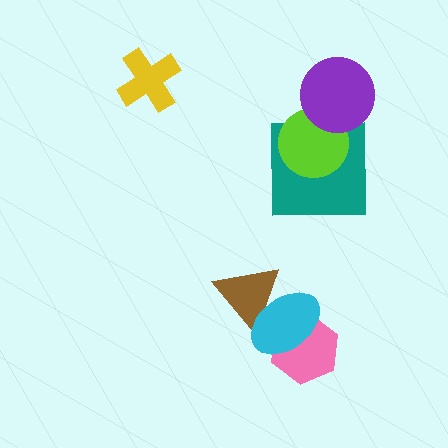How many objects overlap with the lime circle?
2 objects overlap with the lime circle.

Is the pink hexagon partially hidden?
Yes, it is partially covered by another shape.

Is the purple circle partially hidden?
No, no other shape covers it.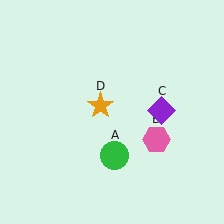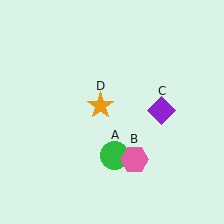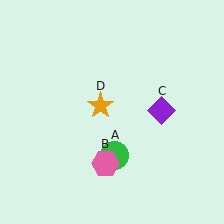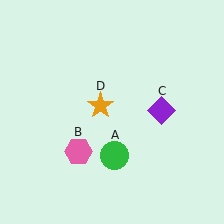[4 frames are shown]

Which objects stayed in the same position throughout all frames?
Green circle (object A) and purple diamond (object C) and orange star (object D) remained stationary.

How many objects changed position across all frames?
1 object changed position: pink hexagon (object B).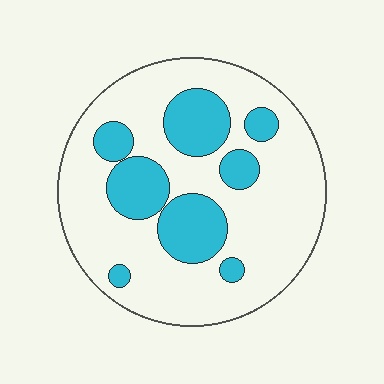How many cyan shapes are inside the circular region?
8.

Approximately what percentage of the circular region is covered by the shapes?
Approximately 25%.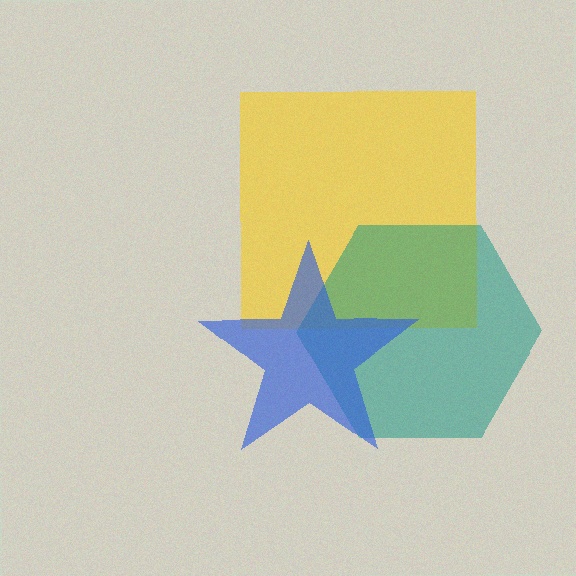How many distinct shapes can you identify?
There are 3 distinct shapes: a yellow square, a teal hexagon, a blue star.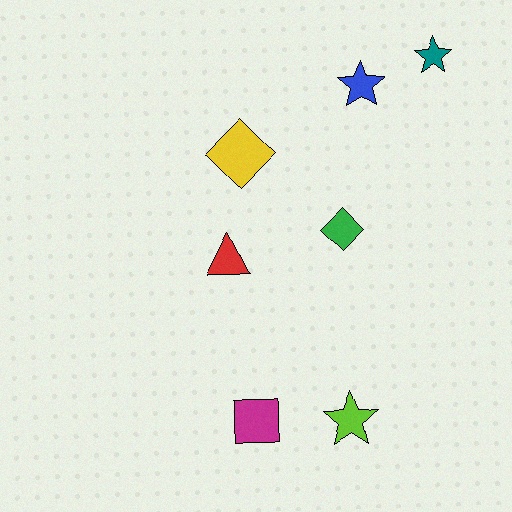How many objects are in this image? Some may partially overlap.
There are 7 objects.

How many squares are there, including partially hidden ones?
There is 1 square.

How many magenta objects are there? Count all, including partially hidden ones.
There is 1 magenta object.